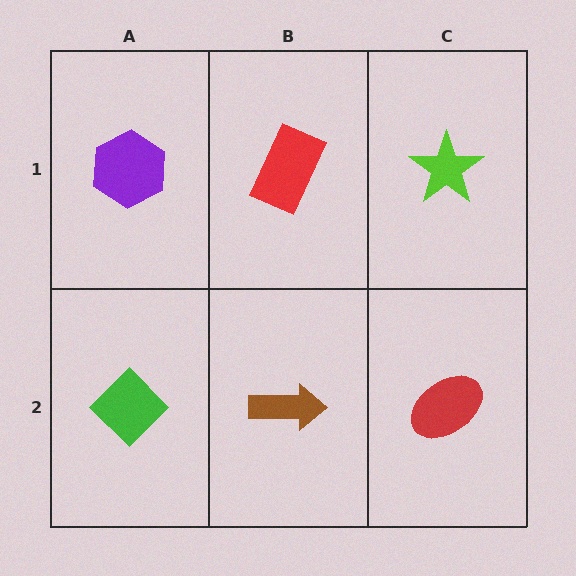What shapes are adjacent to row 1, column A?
A green diamond (row 2, column A), a red rectangle (row 1, column B).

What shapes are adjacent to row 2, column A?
A purple hexagon (row 1, column A), a brown arrow (row 2, column B).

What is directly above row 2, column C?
A lime star.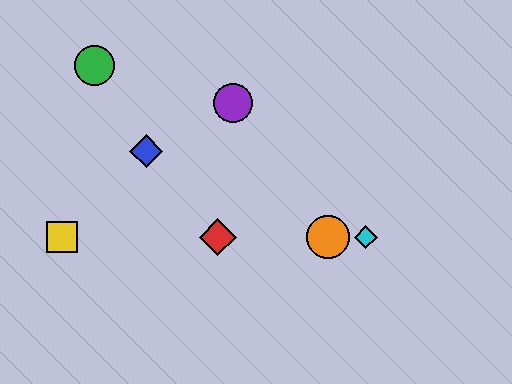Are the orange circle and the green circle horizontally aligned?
No, the orange circle is at y≈237 and the green circle is at y≈65.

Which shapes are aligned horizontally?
The red diamond, the yellow square, the orange circle, the cyan diamond are aligned horizontally.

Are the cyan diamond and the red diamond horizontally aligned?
Yes, both are at y≈237.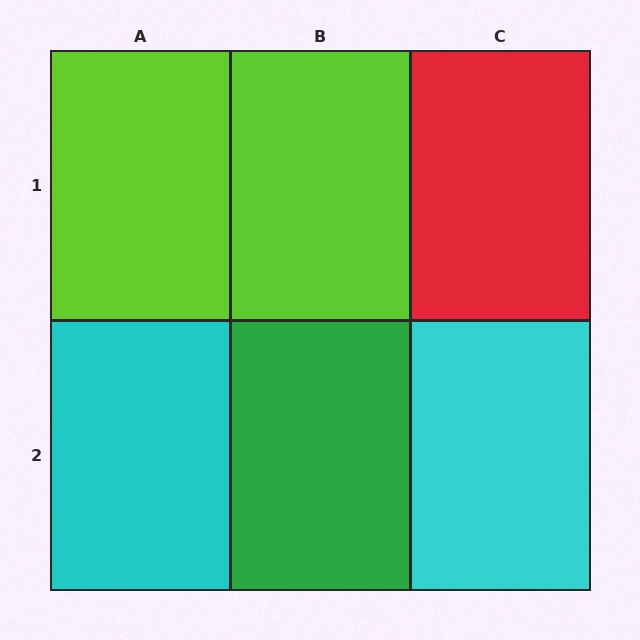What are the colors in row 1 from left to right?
Lime, lime, red.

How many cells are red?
1 cell is red.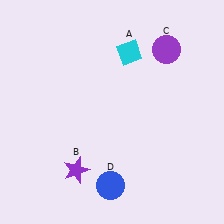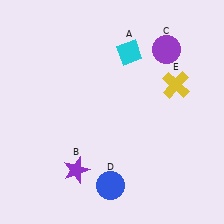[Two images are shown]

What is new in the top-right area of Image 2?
A yellow cross (E) was added in the top-right area of Image 2.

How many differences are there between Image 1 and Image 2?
There is 1 difference between the two images.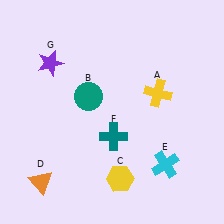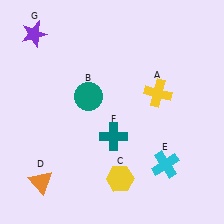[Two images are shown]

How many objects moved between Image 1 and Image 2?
1 object moved between the two images.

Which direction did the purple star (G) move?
The purple star (G) moved up.